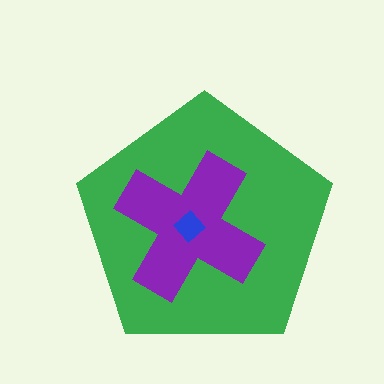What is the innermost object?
The blue diamond.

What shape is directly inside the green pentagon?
The purple cross.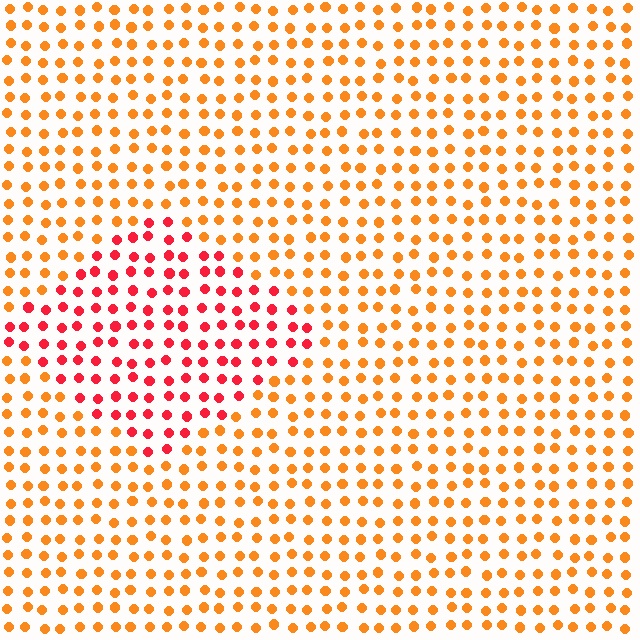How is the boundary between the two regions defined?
The boundary is defined purely by a slight shift in hue (about 38 degrees). Spacing, size, and orientation are identical on both sides.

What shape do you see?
I see a diamond.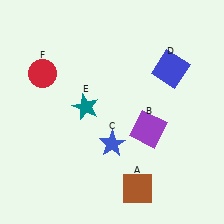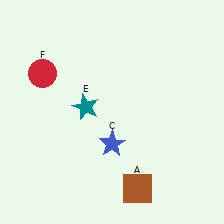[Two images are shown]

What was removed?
The purple square (B), the blue square (D) were removed in Image 2.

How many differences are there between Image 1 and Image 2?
There are 2 differences between the two images.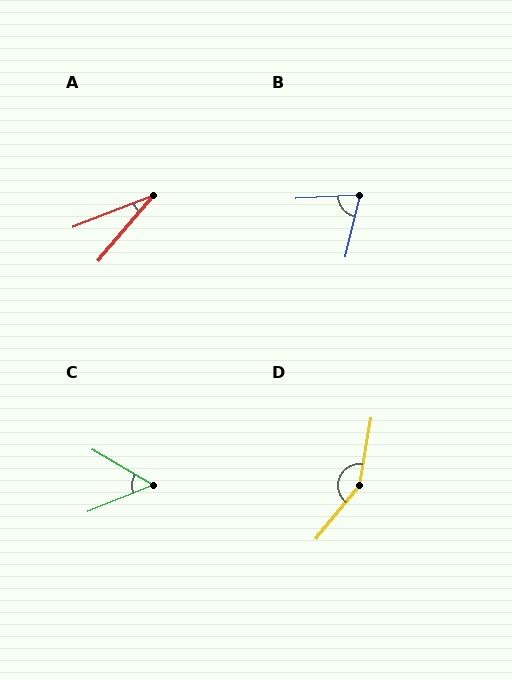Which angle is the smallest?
A, at approximately 28 degrees.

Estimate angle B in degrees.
Approximately 73 degrees.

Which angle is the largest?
D, at approximately 150 degrees.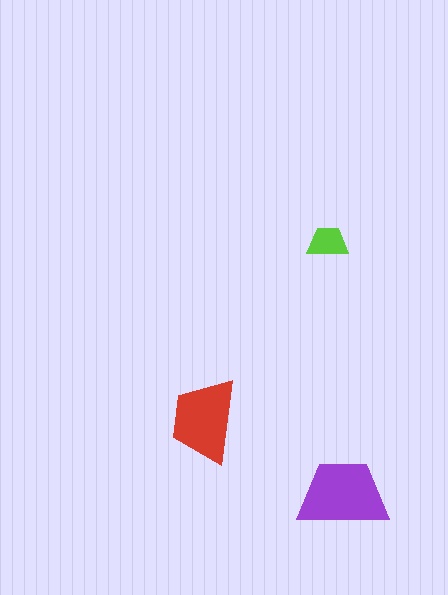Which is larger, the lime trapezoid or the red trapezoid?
The red one.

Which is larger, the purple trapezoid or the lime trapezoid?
The purple one.